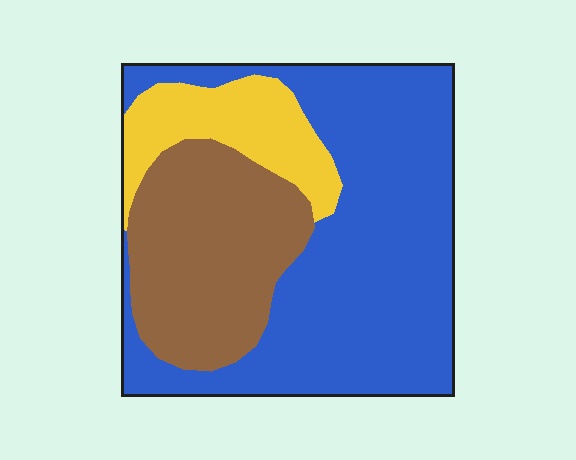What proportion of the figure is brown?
Brown takes up about one quarter (1/4) of the figure.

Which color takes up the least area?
Yellow, at roughly 15%.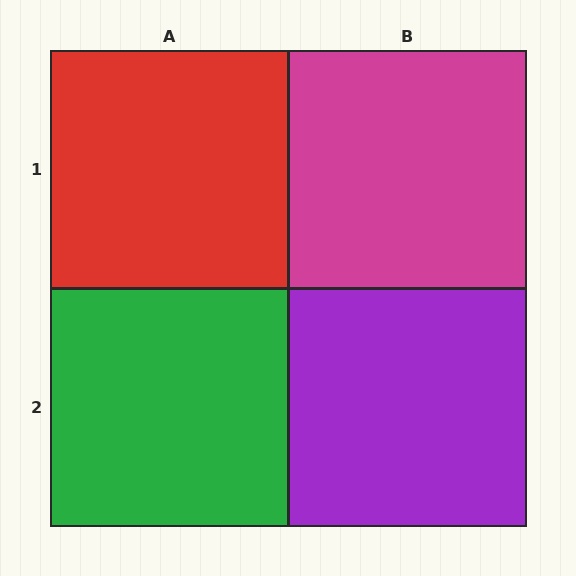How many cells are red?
1 cell is red.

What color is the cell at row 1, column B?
Magenta.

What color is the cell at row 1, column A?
Red.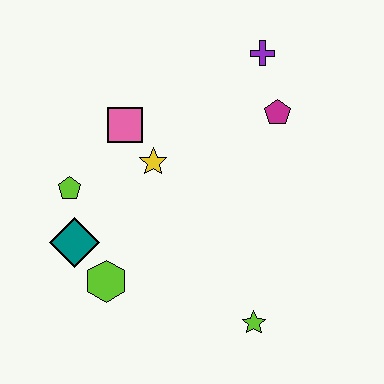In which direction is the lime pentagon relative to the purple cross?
The lime pentagon is to the left of the purple cross.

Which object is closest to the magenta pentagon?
The purple cross is closest to the magenta pentagon.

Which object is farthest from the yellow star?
The lime star is farthest from the yellow star.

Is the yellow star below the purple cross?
Yes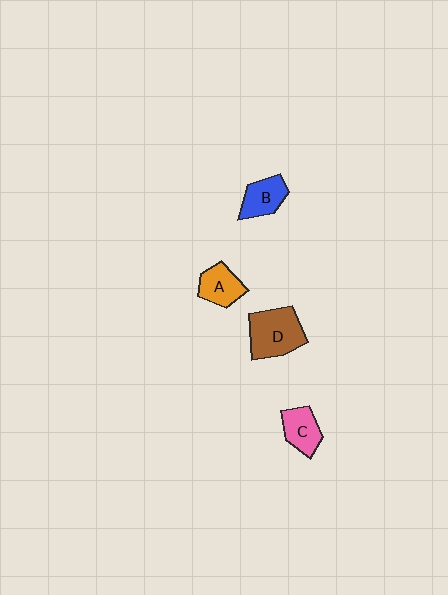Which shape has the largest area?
Shape D (brown).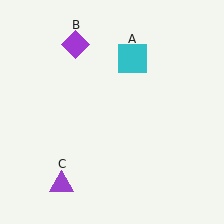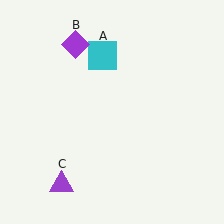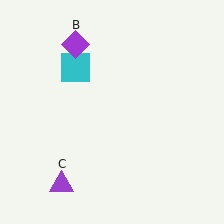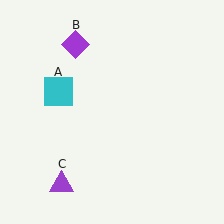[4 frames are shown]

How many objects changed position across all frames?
1 object changed position: cyan square (object A).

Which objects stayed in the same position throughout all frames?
Purple diamond (object B) and purple triangle (object C) remained stationary.